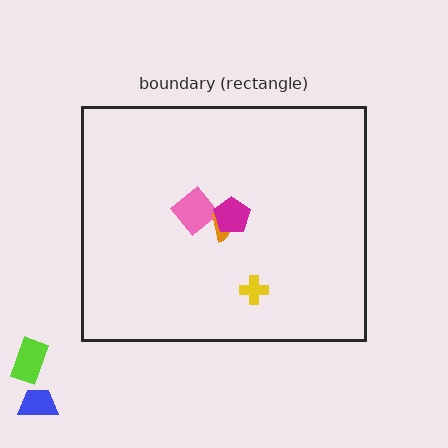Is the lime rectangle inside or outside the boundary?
Outside.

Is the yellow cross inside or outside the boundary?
Inside.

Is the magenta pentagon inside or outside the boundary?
Inside.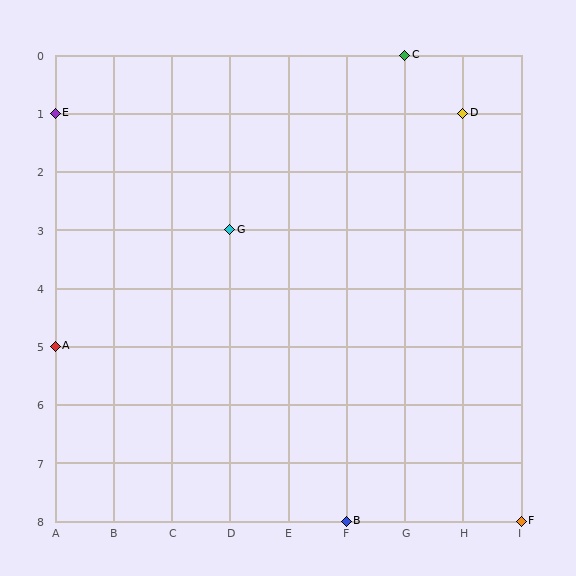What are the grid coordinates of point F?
Point F is at grid coordinates (I, 8).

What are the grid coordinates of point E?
Point E is at grid coordinates (A, 1).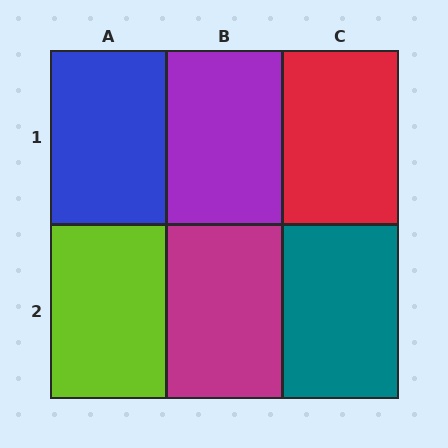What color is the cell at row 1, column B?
Purple.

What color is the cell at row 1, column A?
Blue.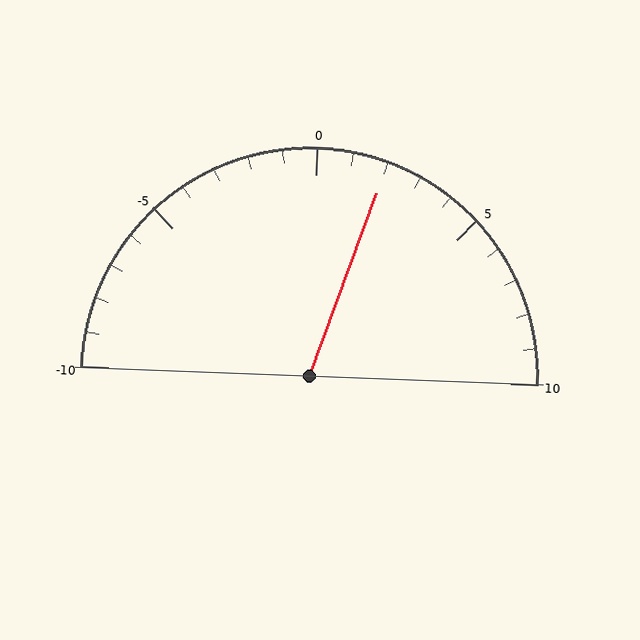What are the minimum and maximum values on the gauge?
The gauge ranges from -10 to 10.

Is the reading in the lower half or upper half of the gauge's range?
The reading is in the upper half of the range (-10 to 10).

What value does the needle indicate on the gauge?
The needle indicates approximately 2.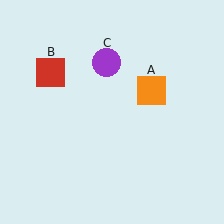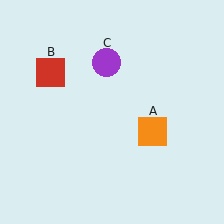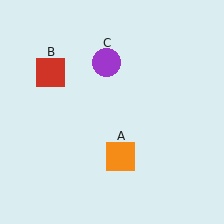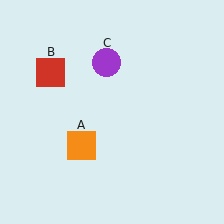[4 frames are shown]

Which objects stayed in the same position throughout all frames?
Red square (object B) and purple circle (object C) remained stationary.